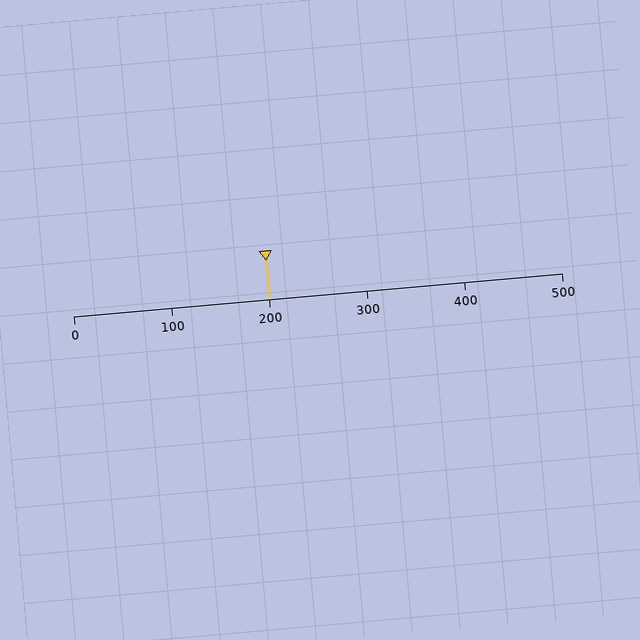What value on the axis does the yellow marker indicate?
The marker indicates approximately 200.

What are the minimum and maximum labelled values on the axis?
The axis runs from 0 to 500.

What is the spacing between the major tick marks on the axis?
The major ticks are spaced 100 apart.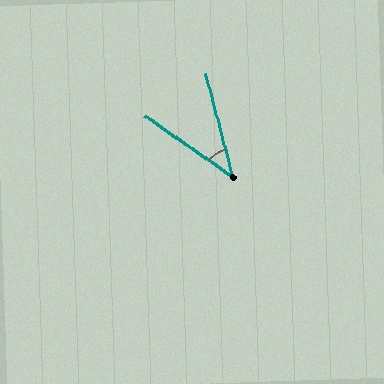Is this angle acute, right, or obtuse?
It is acute.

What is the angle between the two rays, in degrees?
Approximately 40 degrees.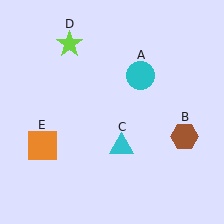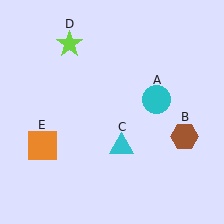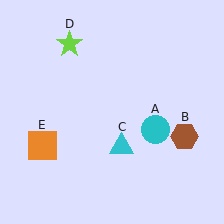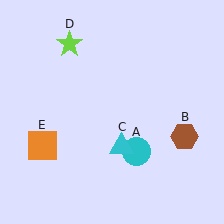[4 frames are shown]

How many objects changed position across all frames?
1 object changed position: cyan circle (object A).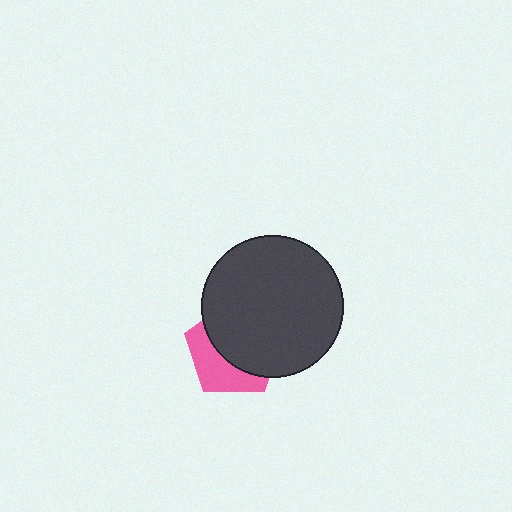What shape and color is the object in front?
The object in front is a dark gray circle.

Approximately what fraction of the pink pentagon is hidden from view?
Roughly 61% of the pink pentagon is hidden behind the dark gray circle.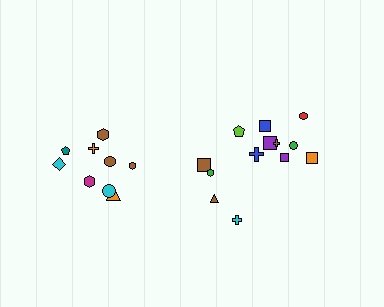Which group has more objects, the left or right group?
The right group.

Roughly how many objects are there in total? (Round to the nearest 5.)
Roughly 20 objects in total.